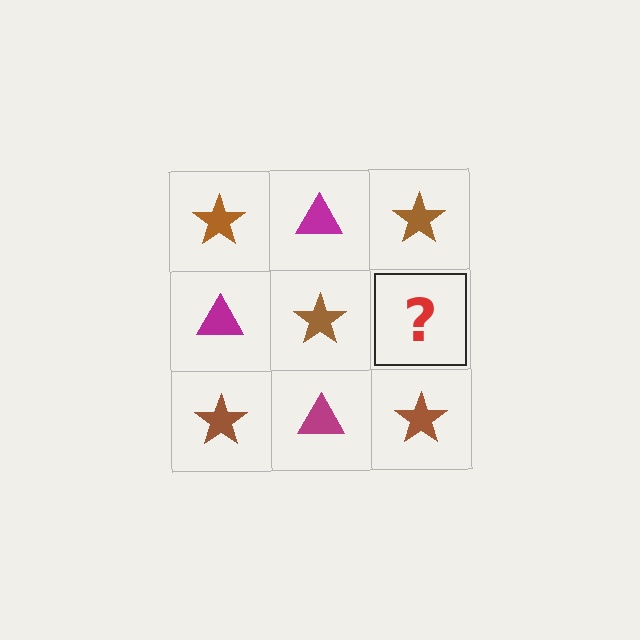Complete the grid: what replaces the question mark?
The question mark should be replaced with a magenta triangle.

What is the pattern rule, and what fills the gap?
The rule is that it alternates brown star and magenta triangle in a checkerboard pattern. The gap should be filled with a magenta triangle.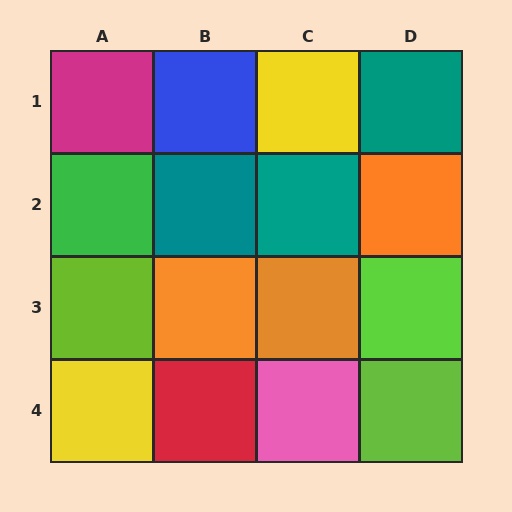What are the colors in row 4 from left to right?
Yellow, red, pink, lime.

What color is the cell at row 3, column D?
Lime.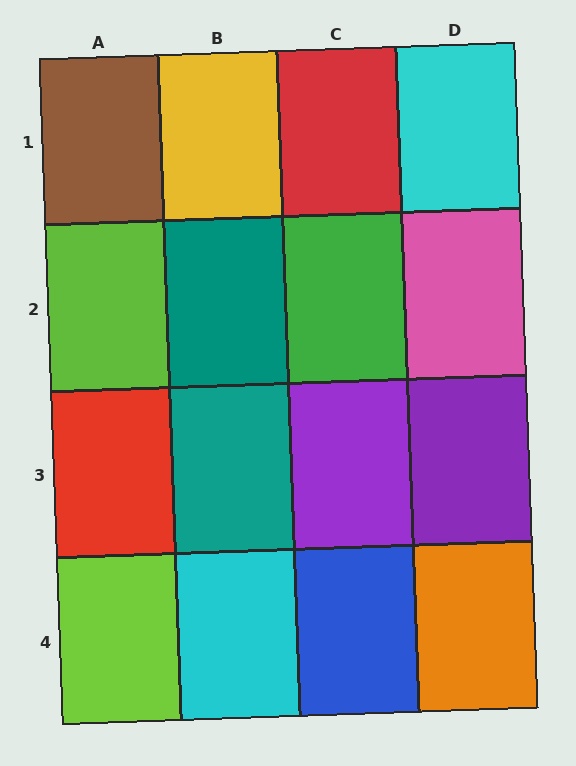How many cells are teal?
2 cells are teal.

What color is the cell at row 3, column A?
Red.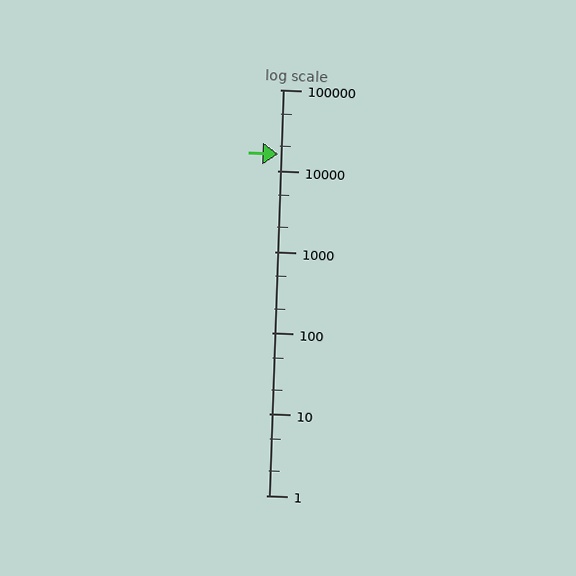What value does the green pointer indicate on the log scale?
The pointer indicates approximately 16000.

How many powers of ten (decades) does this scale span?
The scale spans 5 decades, from 1 to 100000.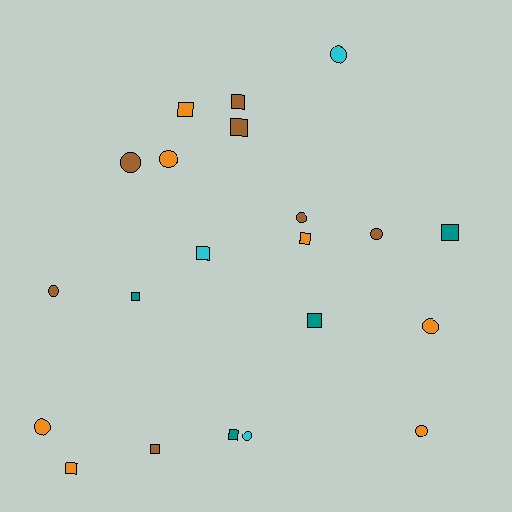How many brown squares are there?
There are 3 brown squares.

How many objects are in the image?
There are 21 objects.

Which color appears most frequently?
Orange, with 7 objects.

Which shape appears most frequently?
Square, with 11 objects.